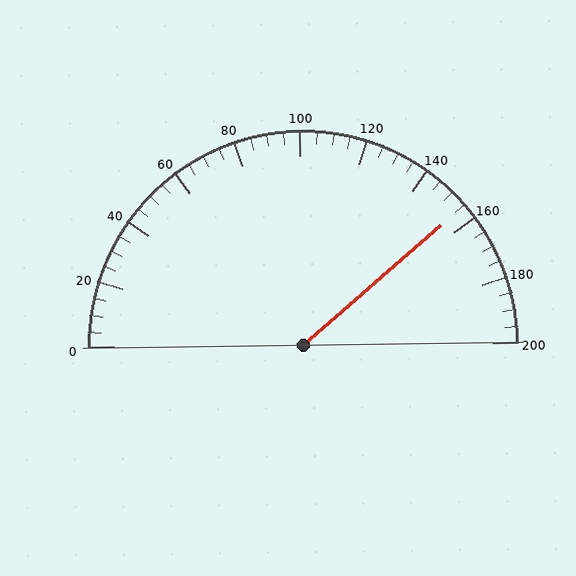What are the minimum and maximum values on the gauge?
The gauge ranges from 0 to 200.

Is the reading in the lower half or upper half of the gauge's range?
The reading is in the upper half of the range (0 to 200).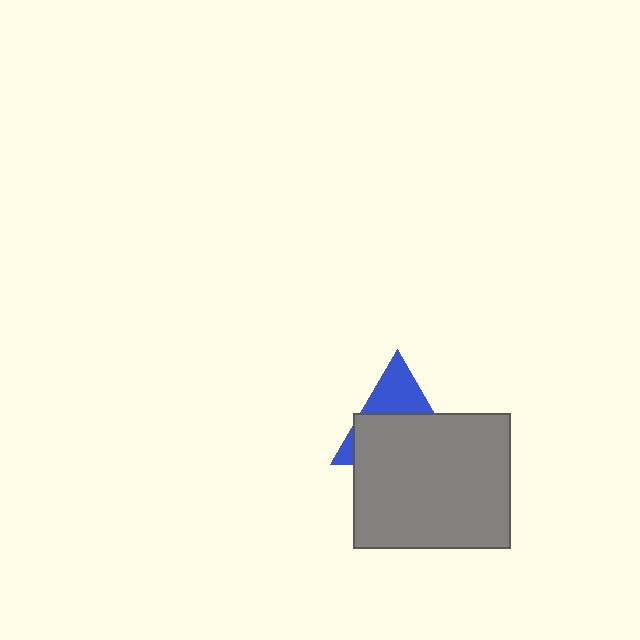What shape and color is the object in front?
The object in front is a gray rectangle.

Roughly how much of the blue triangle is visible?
A small part of it is visible (roughly 37%).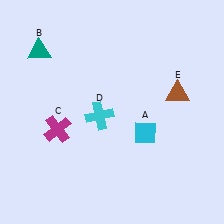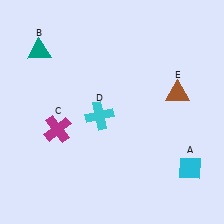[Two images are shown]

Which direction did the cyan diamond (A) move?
The cyan diamond (A) moved right.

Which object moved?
The cyan diamond (A) moved right.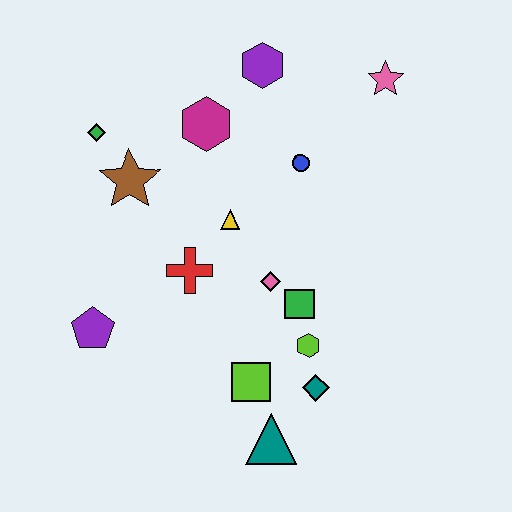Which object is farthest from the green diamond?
The teal triangle is farthest from the green diamond.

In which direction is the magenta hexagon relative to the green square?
The magenta hexagon is above the green square.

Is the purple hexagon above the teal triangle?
Yes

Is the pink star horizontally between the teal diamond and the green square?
No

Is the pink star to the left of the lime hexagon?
No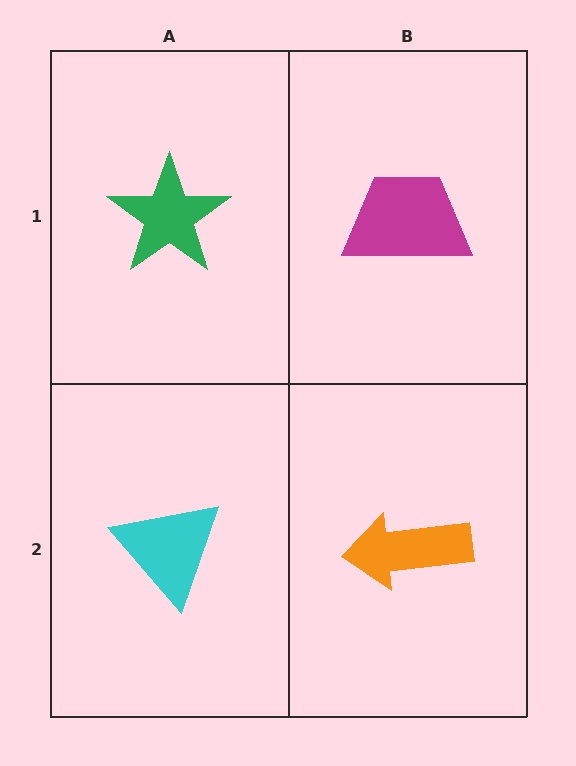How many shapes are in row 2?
2 shapes.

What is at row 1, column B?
A magenta trapezoid.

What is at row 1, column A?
A green star.